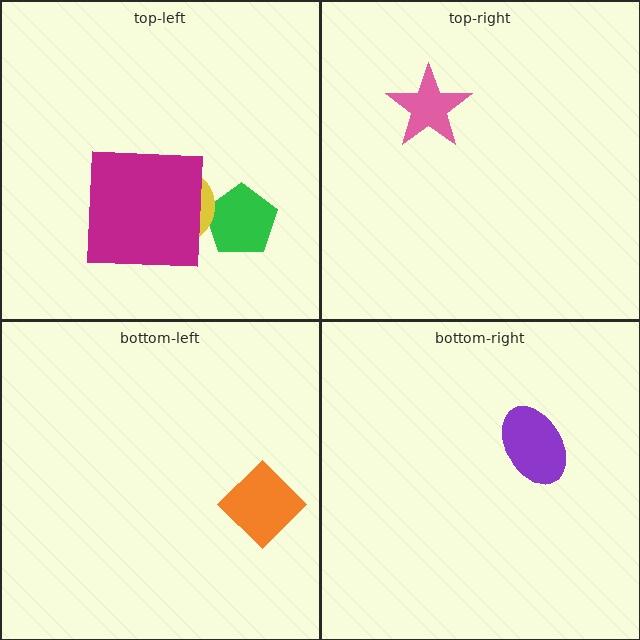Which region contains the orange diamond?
The bottom-left region.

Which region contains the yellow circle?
The top-left region.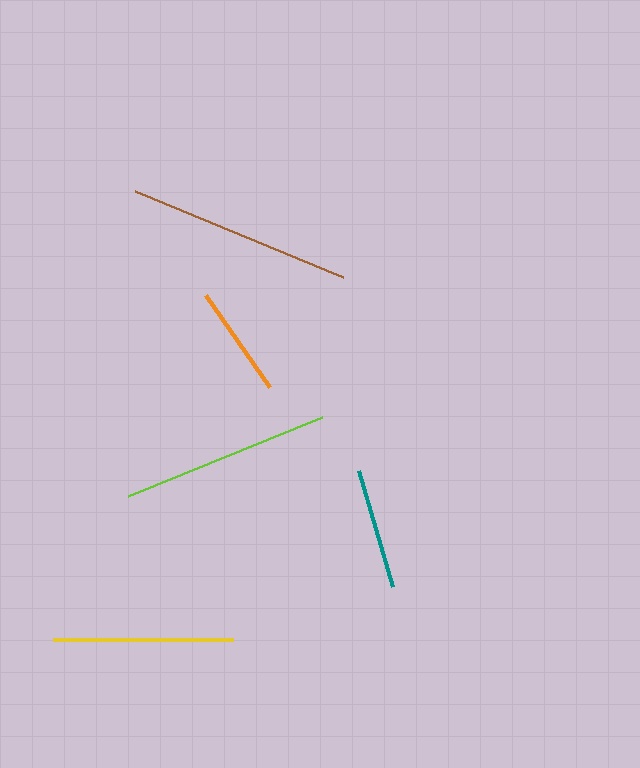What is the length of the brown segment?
The brown segment is approximately 225 pixels long.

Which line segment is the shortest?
The orange line is the shortest at approximately 112 pixels.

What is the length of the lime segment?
The lime segment is approximately 209 pixels long.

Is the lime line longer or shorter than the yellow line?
The lime line is longer than the yellow line.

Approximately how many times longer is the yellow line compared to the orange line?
The yellow line is approximately 1.6 times the length of the orange line.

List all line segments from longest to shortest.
From longest to shortest: brown, lime, yellow, teal, orange.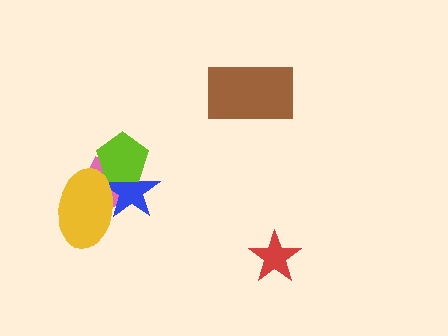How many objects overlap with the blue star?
3 objects overlap with the blue star.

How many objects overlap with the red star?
0 objects overlap with the red star.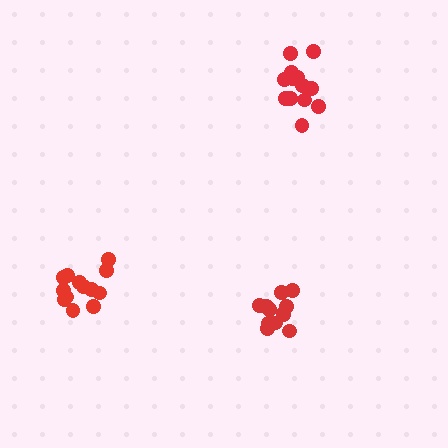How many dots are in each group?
Group 1: 14 dots, Group 2: 13 dots, Group 3: 13 dots (40 total).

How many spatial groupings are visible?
There are 3 spatial groupings.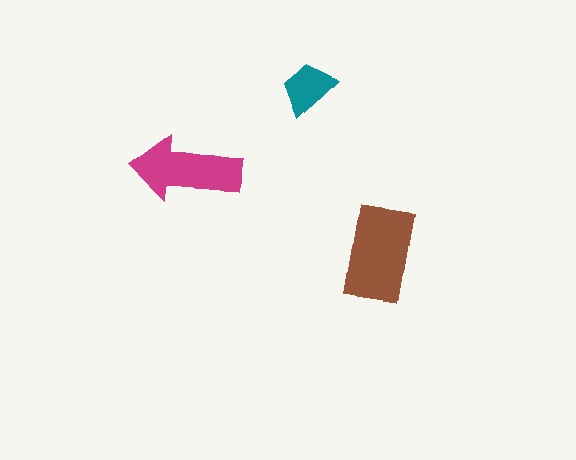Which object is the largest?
The brown rectangle.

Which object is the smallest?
The teal trapezoid.